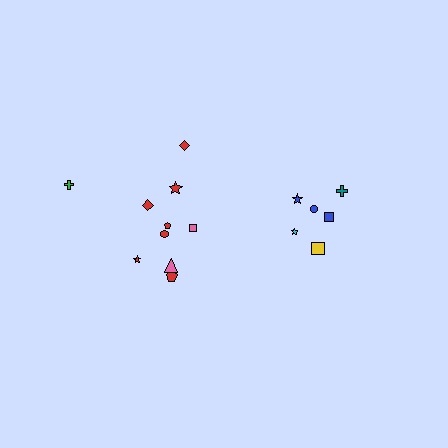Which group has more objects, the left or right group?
The left group.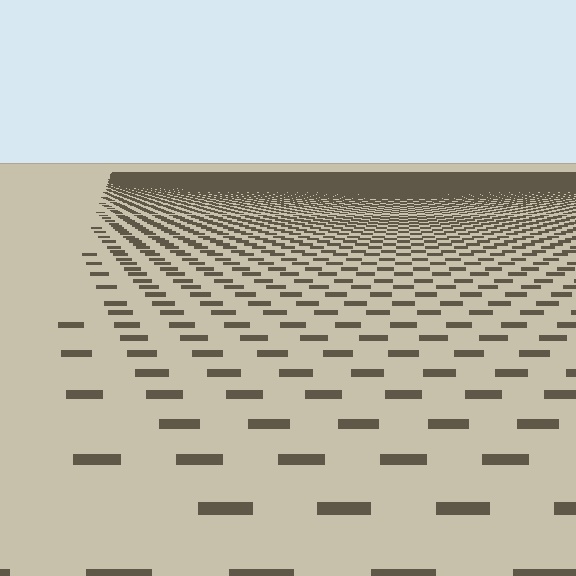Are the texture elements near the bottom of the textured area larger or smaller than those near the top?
Larger. Near the bottom, elements are closer to the viewer and appear at a bigger on-screen size.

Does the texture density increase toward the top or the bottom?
Density increases toward the top.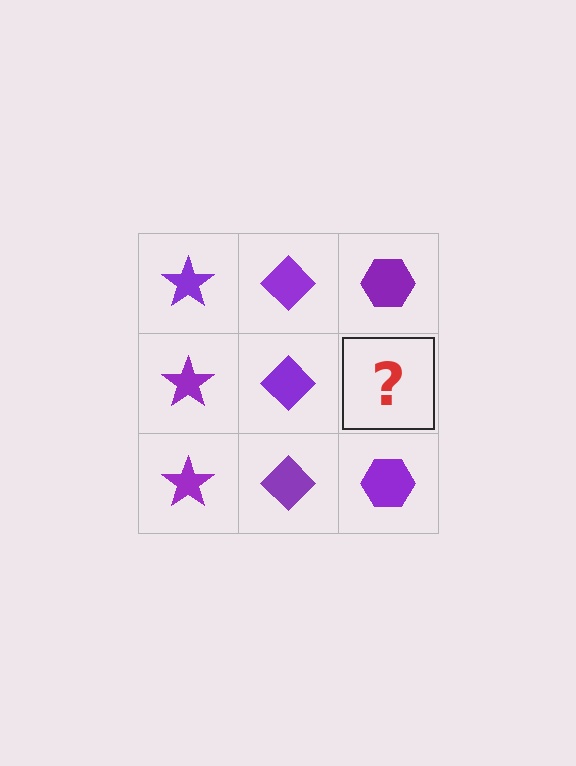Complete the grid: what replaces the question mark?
The question mark should be replaced with a purple hexagon.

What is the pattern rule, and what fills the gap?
The rule is that each column has a consistent shape. The gap should be filled with a purple hexagon.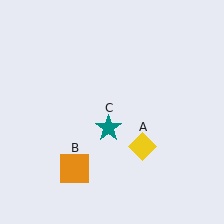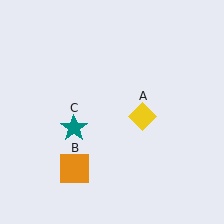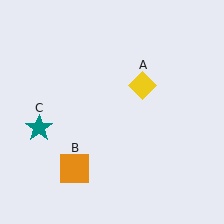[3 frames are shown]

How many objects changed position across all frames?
2 objects changed position: yellow diamond (object A), teal star (object C).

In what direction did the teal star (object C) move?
The teal star (object C) moved left.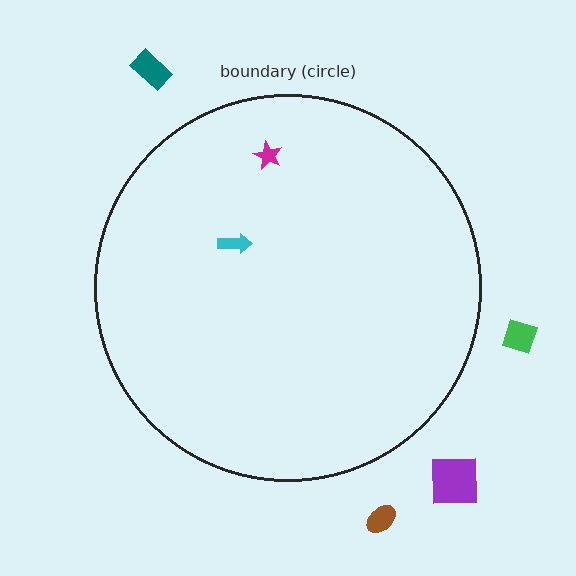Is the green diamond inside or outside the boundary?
Outside.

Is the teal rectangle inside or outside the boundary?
Outside.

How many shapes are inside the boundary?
2 inside, 4 outside.